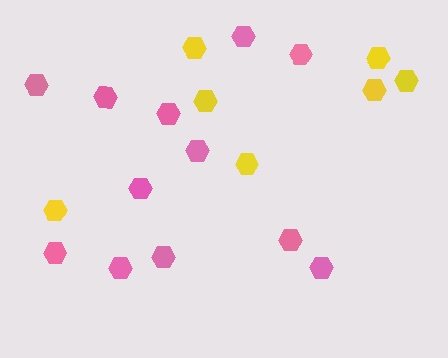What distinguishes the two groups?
There are 2 groups: one group of pink hexagons (12) and one group of yellow hexagons (7).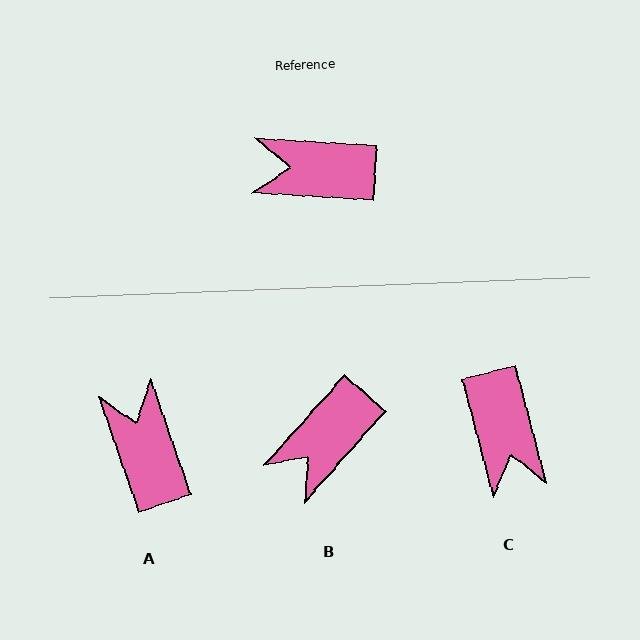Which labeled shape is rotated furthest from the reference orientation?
C, about 108 degrees away.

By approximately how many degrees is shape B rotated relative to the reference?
Approximately 52 degrees counter-clockwise.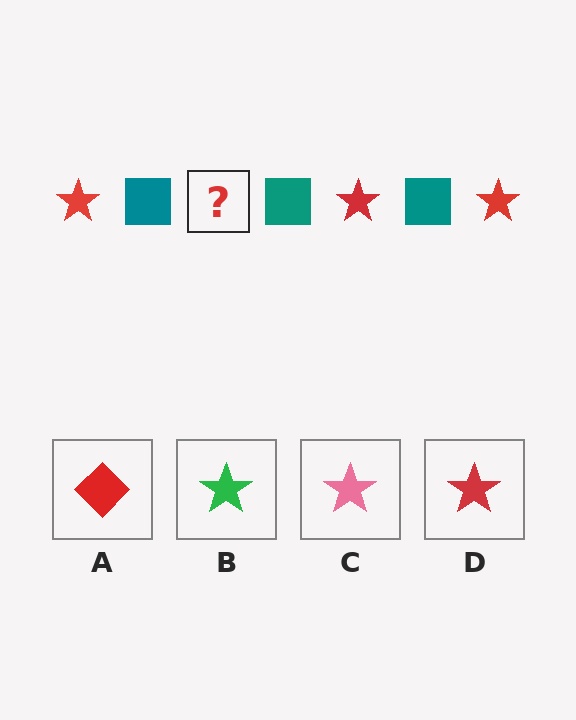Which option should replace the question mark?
Option D.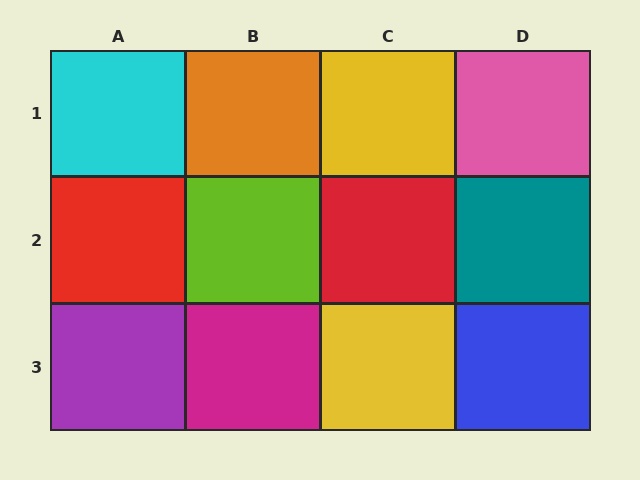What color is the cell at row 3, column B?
Magenta.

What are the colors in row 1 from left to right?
Cyan, orange, yellow, pink.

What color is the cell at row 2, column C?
Red.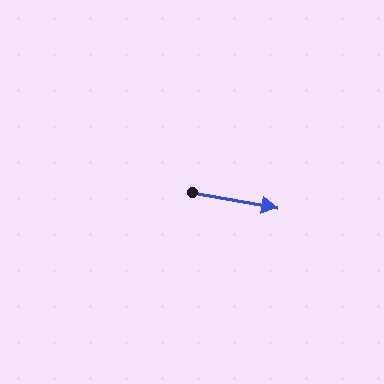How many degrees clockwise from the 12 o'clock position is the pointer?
Approximately 100 degrees.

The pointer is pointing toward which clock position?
Roughly 3 o'clock.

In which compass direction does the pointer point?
East.